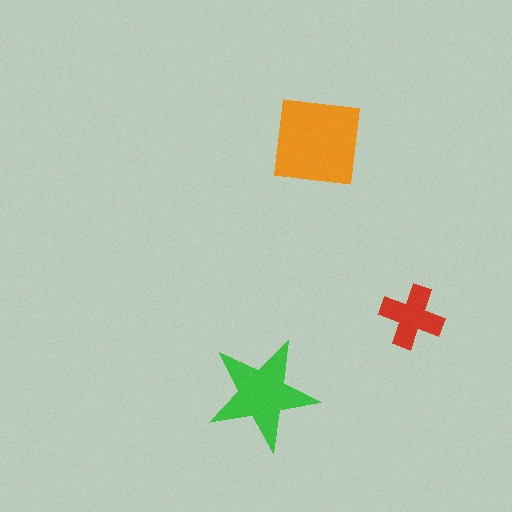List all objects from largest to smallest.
The orange square, the green star, the red cross.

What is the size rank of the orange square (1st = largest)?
1st.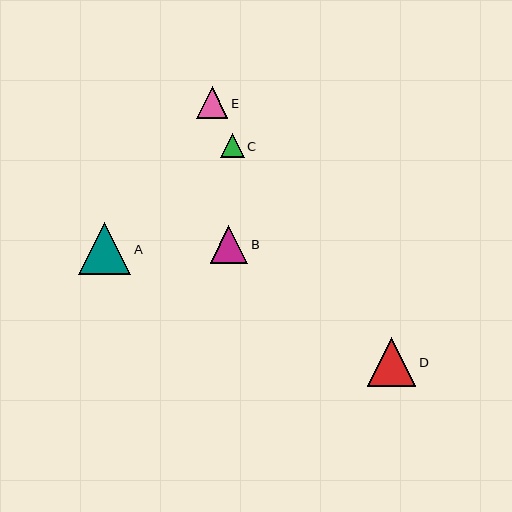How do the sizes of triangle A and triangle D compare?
Triangle A and triangle D are approximately the same size.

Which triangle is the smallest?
Triangle C is the smallest with a size of approximately 24 pixels.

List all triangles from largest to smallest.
From largest to smallest: A, D, B, E, C.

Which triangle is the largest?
Triangle A is the largest with a size of approximately 53 pixels.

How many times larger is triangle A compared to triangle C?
Triangle A is approximately 2.2 times the size of triangle C.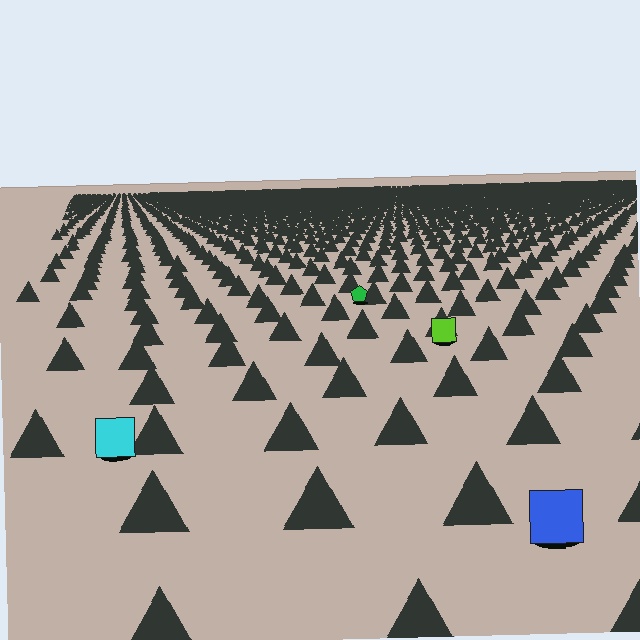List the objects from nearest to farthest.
From nearest to farthest: the blue square, the cyan square, the lime square, the green pentagon.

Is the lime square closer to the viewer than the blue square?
No. The blue square is closer — you can tell from the texture gradient: the ground texture is coarser near it.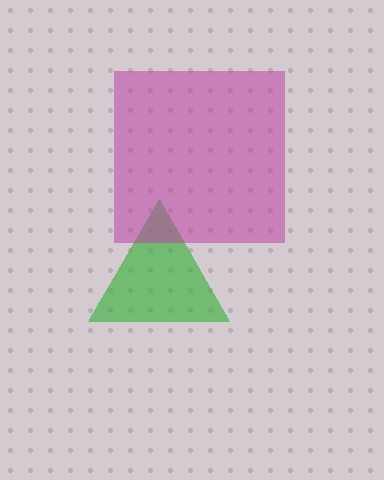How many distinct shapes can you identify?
There are 2 distinct shapes: a green triangle, a magenta square.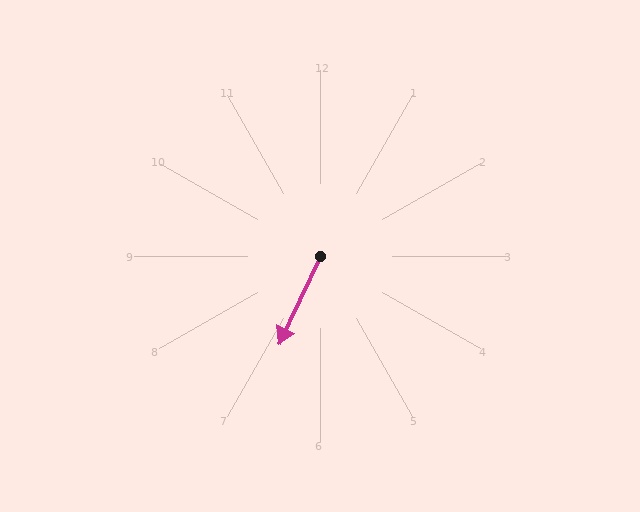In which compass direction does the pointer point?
Southwest.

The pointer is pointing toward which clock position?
Roughly 7 o'clock.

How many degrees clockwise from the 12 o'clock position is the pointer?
Approximately 205 degrees.